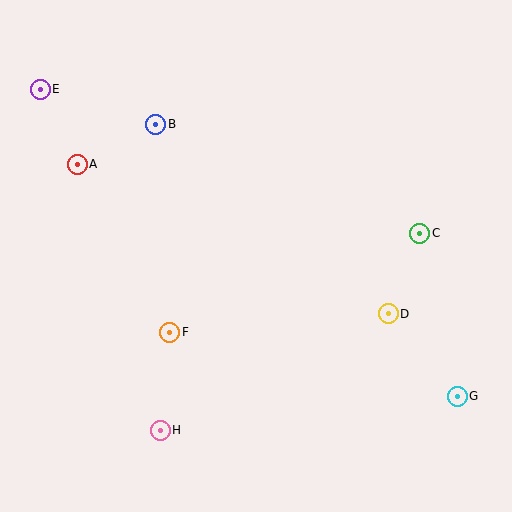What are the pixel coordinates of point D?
Point D is at (388, 314).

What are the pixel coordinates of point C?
Point C is at (420, 233).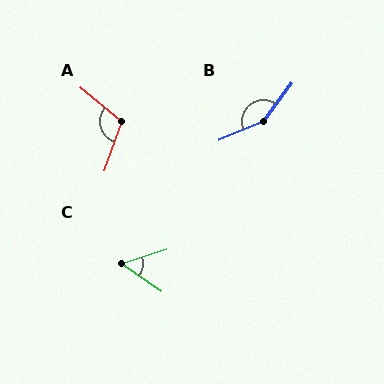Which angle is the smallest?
C, at approximately 52 degrees.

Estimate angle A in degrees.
Approximately 110 degrees.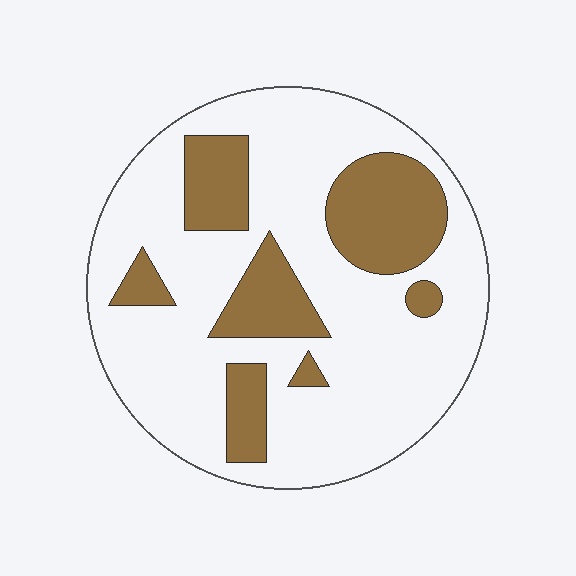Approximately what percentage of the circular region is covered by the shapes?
Approximately 25%.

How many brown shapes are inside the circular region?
7.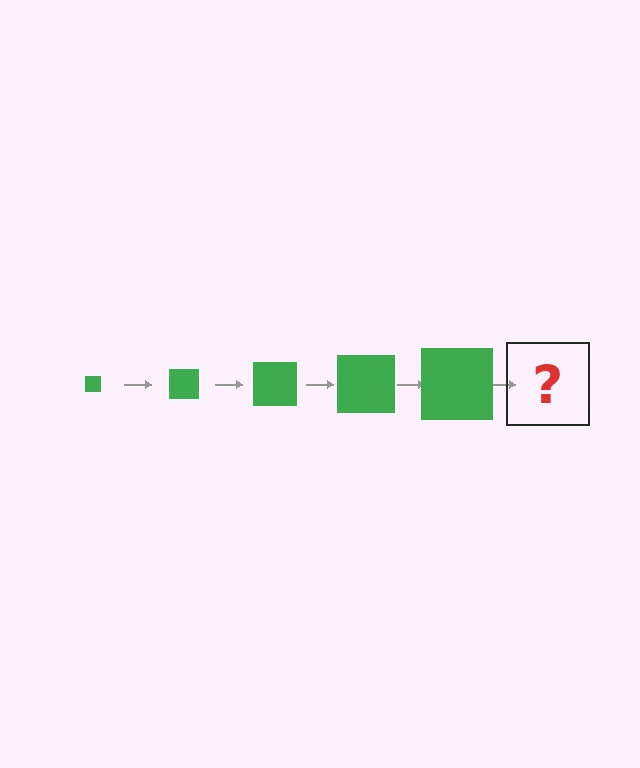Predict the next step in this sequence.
The next step is a green square, larger than the previous one.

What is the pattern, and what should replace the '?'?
The pattern is that the square gets progressively larger each step. The '?' should be a green square, larger than the previous one.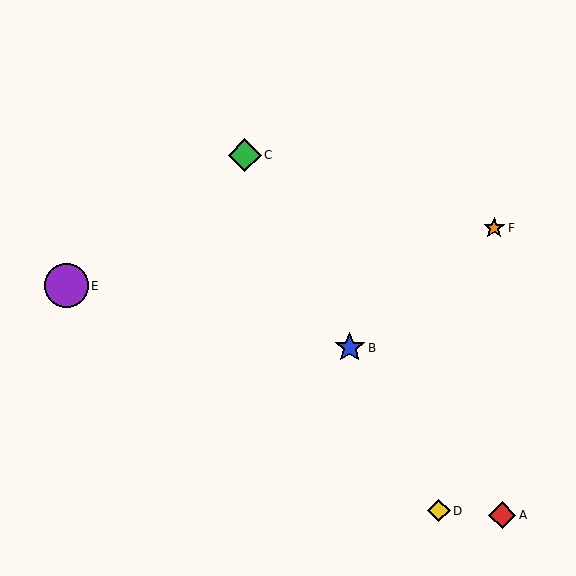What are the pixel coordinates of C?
Object C is at (245, 155).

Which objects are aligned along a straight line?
Objects B, C, D are aligned along a straight line.